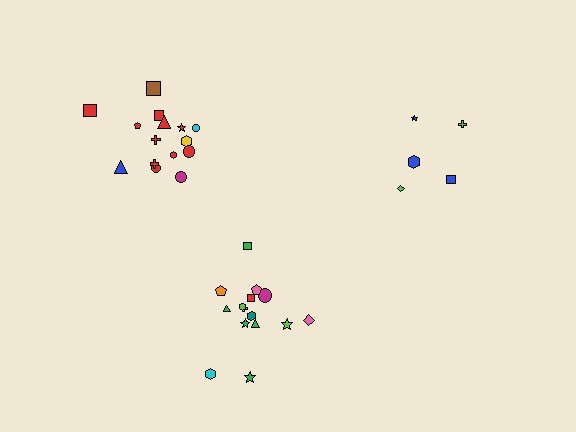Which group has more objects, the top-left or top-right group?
The top-left group.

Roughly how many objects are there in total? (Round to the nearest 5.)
Roughly 35 objects in total.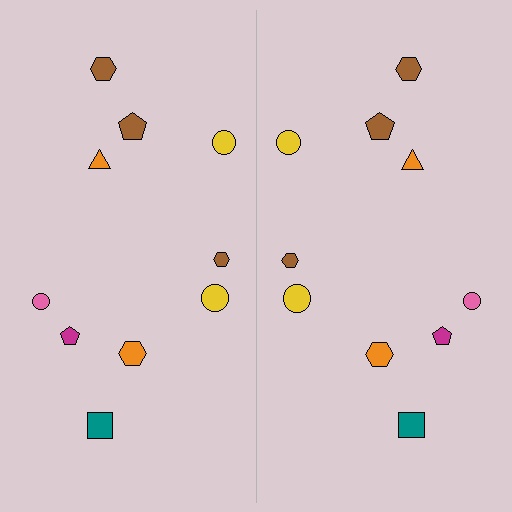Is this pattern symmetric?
Yes, this pattern has bilateral (reflection) symmetry.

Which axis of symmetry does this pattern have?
The pattern has a vertical axis of symmetry running through the center of the image.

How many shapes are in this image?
There are 20 shapes in this image.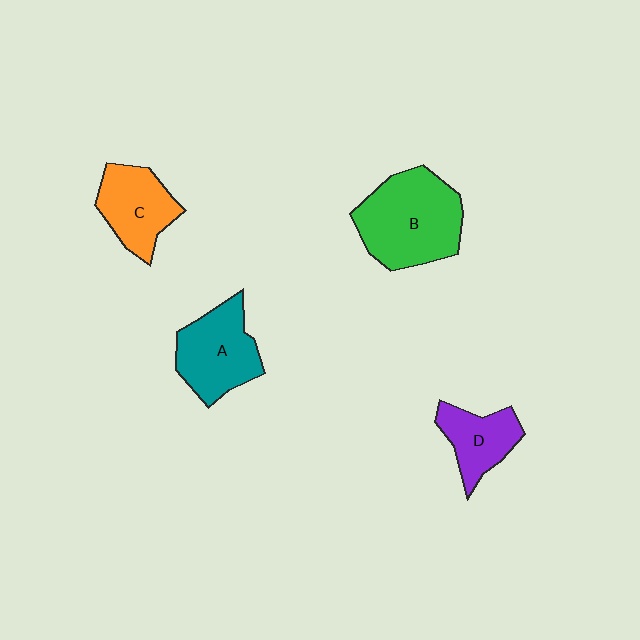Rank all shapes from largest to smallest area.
From largest to smallest: B (green), A (teal), C (orange), D (purple).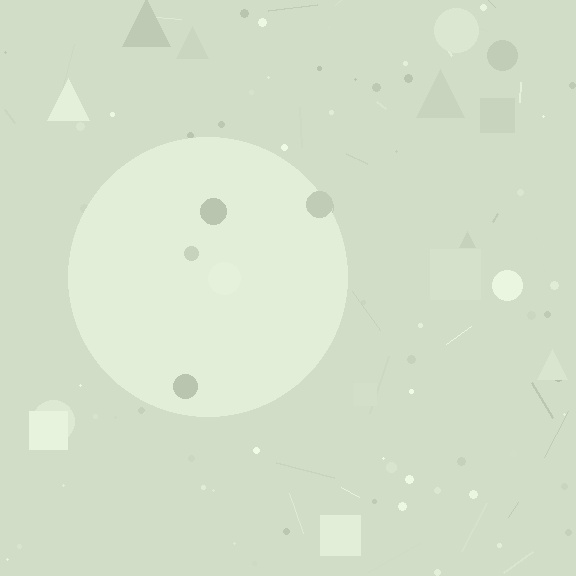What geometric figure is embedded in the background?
A circle is embedded in the background.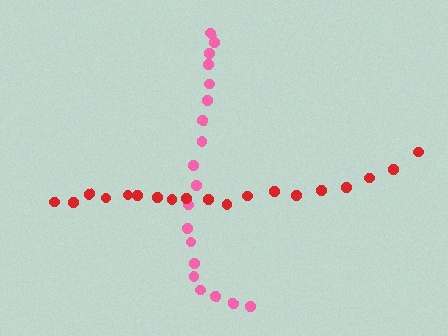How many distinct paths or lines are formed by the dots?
There are 2 distinct paths.